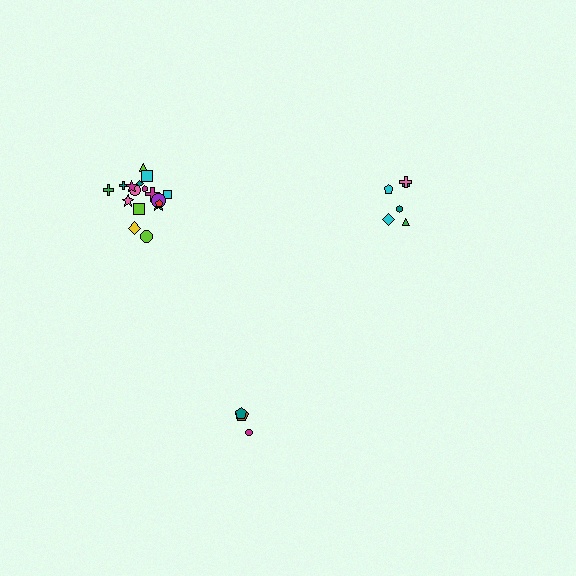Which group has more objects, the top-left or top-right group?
The top-left group.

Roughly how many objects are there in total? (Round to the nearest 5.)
Roughly 25 objects in total.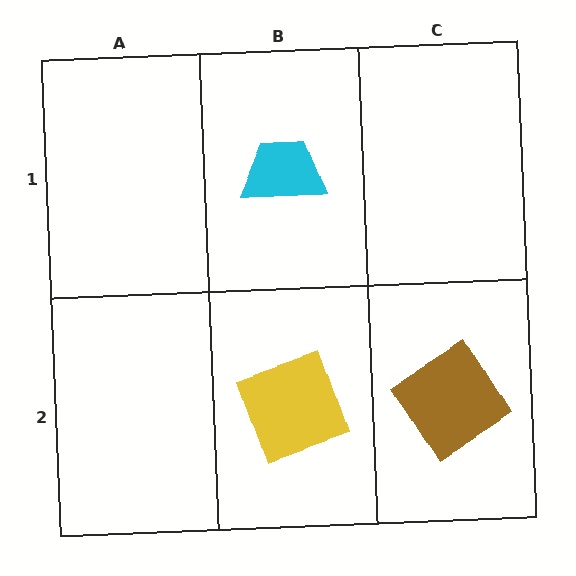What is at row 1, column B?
A cyan trapezoid.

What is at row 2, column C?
A brown diamond.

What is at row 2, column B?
A yellow square.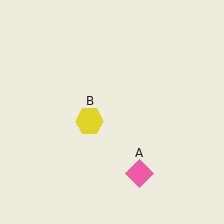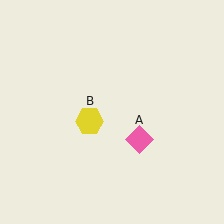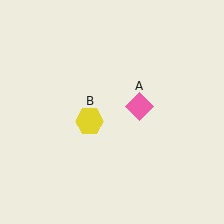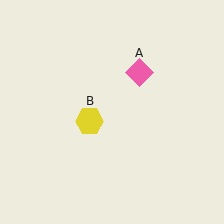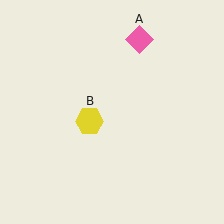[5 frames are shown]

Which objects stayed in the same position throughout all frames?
Yellow hexagon (object B) remained stationary.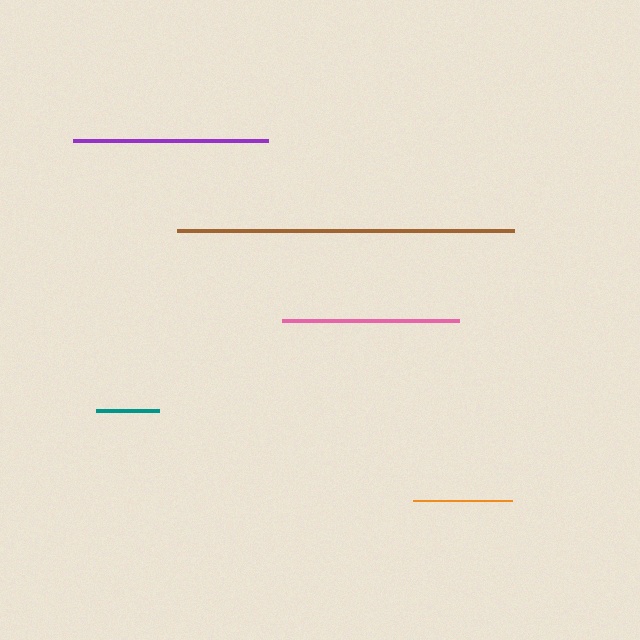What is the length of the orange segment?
The orange segment is approximately 99 pixels long.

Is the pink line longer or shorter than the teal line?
The pink line is longer than the teal line.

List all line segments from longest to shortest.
From longest to shortest: brown, purple, pink, orange, teal.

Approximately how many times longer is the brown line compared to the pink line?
The brown line is approximately 1.9 times the length of the pink line.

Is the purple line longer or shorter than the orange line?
The purple line is longer than the orange line.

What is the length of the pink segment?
The pink segment is approximately 176 pixels long.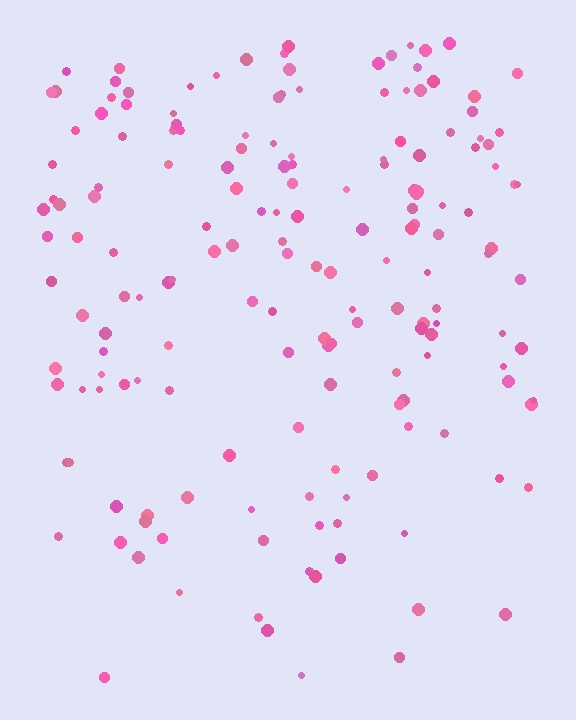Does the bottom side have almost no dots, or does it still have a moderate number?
Still a moderate number, just noticeably fewer than the top.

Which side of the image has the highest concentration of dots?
The top.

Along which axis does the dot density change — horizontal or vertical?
Vertical.